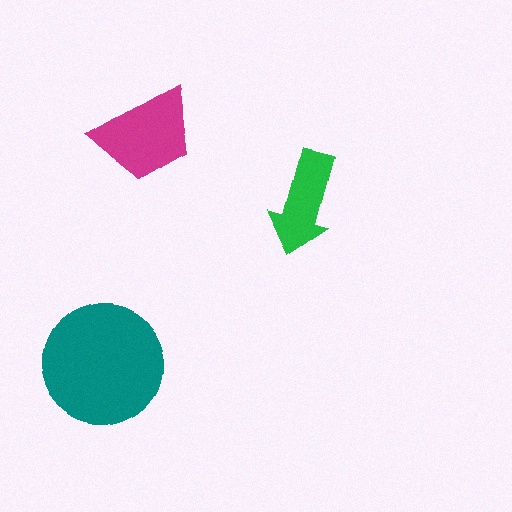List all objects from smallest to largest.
The green arrow, the magenta trapezoid, the teal circle.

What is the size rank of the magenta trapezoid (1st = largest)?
2nd.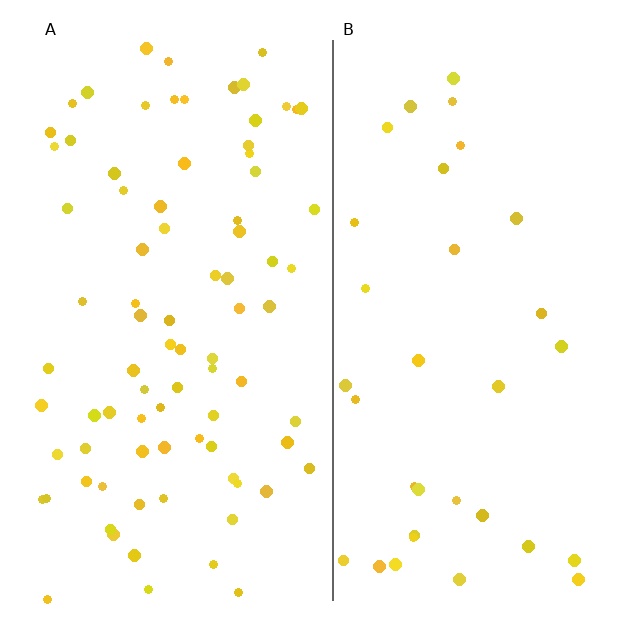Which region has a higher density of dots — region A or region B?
A (the left).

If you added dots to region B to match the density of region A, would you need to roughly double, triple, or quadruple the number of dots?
Approximately triple.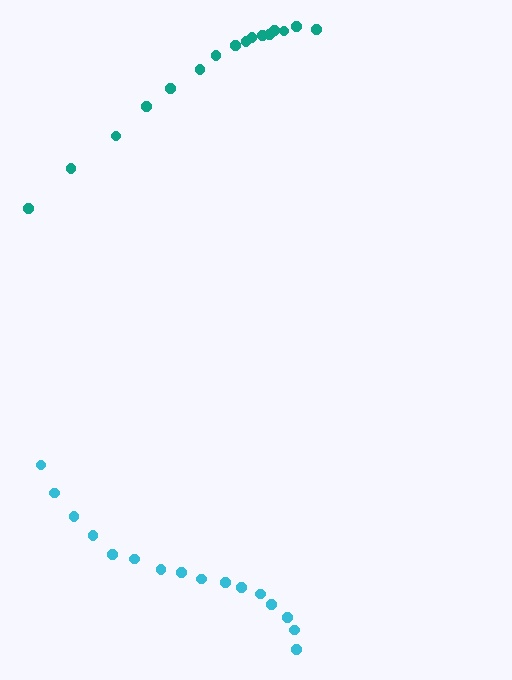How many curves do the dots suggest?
There are 2 distinct paths.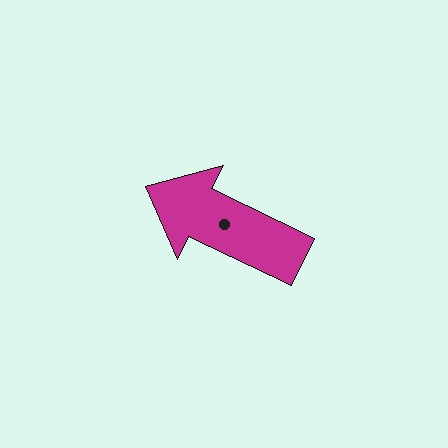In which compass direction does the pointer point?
Northwest.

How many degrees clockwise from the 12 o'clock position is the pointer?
Approximately 296 degrees.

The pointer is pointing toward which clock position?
Roughly 10 o'clock.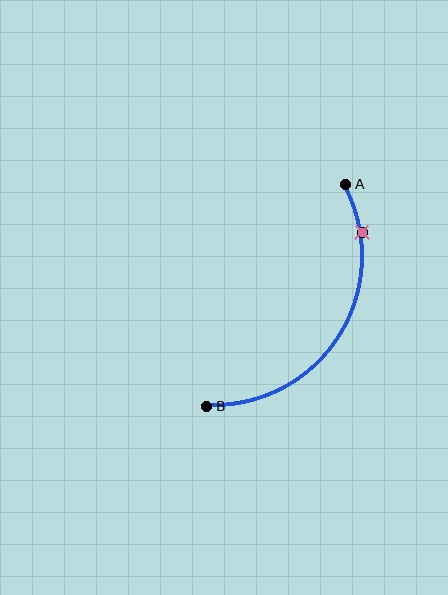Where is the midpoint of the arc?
The arc midpoint is the point on the curve farthest from the straight line joining A and B. It sits to the right of that line.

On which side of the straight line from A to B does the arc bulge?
The arc bulges to the right of the straight line connecting A and B.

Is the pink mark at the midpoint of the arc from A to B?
No. The pink mark lies on the arc but is closer to endpoint A. The arc midpoint would be at the point on the curve equidistant along the arc from both A and B.